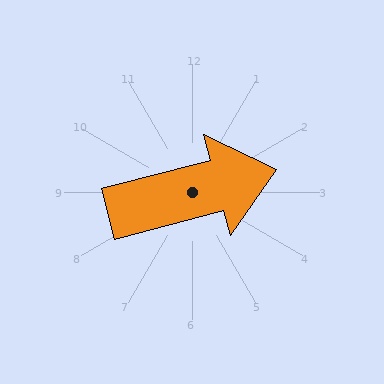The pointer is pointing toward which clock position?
Roughly 3 o'clock.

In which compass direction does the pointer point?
East.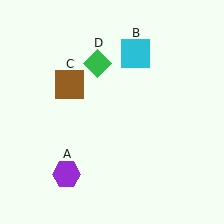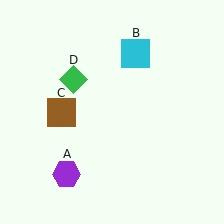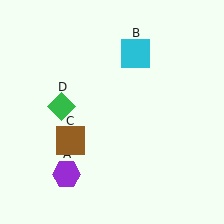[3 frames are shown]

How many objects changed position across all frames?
2 objects changed position: brown square (object C), green diamond (object D).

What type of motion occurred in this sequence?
The brown square (object C), green diamond (object D) rotated counterclockwise around the center of the scene.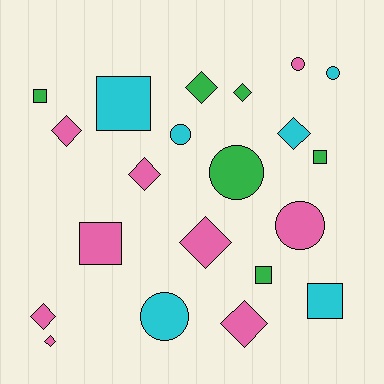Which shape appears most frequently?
Diamond, with 9 objects.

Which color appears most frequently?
Pink, with 9 objects.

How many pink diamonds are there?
There are 6 pink diamonds.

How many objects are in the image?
There are 21 objects.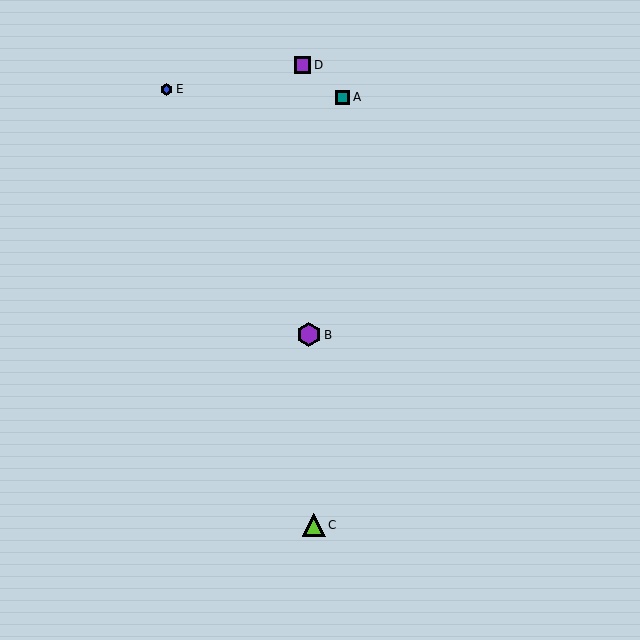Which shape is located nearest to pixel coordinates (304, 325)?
The purple hexagon (labeled B) at (309, 335) is nearest to that location.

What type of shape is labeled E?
Shape E is a blue hexagon.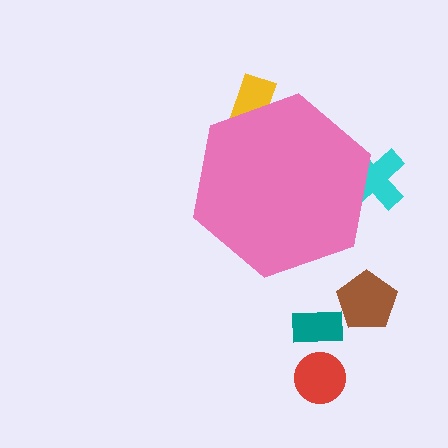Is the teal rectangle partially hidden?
No, the teal rectangle is fully visible.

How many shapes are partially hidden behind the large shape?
2 shapes are partially hidden.